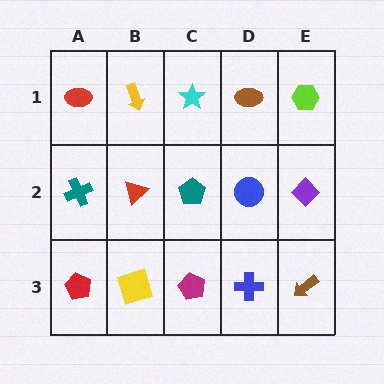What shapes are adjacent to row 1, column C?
A teal pentagon (row 2, column C), a yellow arrow (row 1, column B), a brown ellipse (row 1, column D).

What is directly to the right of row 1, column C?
A brown ellipse.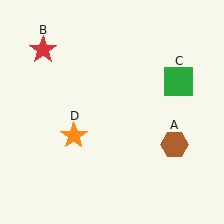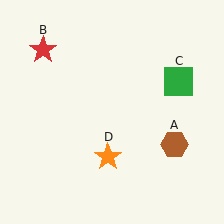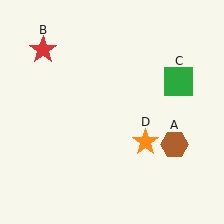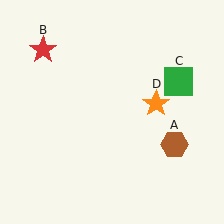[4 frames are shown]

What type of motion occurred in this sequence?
The orange star (object D) rotated counterclockwise around the center of the scene.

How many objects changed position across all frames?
1 object changed position: orange star (object D).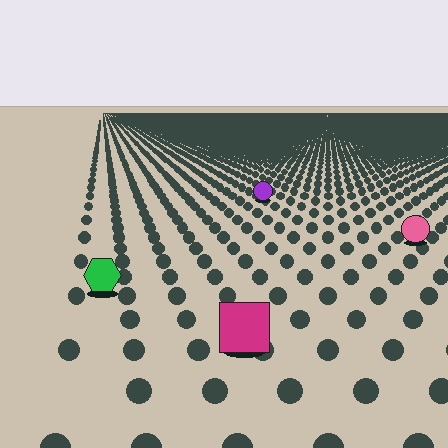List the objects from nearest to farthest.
From nearest to farthest: the magenta square, the green hexagon, the pink circle, the purple circle.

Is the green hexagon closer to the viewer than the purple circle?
Yes. The green hexagon is closer — you can tell from the texture gradient: the ground texture is coarser near it.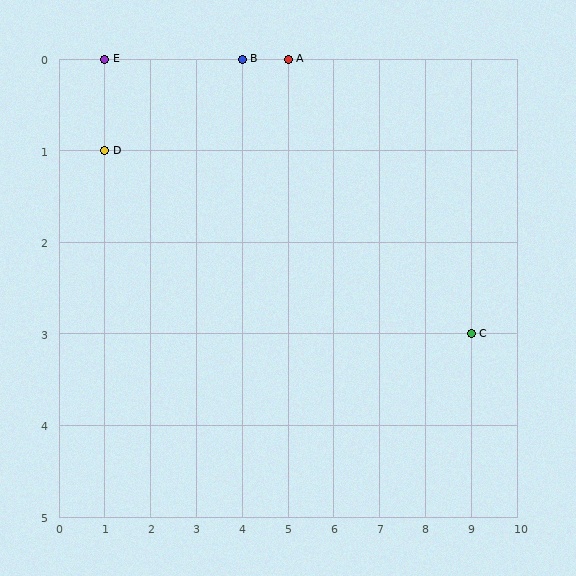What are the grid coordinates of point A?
Point A is at grid coordinates (5, 0).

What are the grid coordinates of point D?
Point D is at grid coordinates (1, 1).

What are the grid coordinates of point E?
Point E is at grid coordinates (1, 0).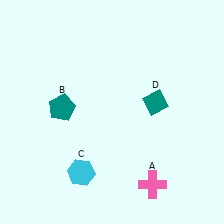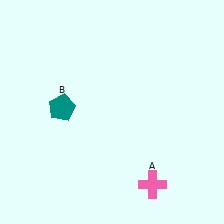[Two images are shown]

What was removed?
The teal diamond (D), the cyan hexagon (C) were removed in Image 2.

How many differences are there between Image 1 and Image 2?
There are 2 differences between the two images.